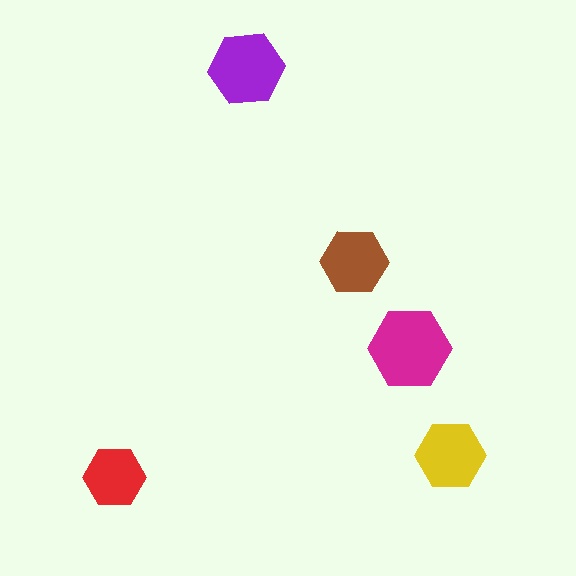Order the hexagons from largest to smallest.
the magenta one, the purple one, the yellow one, the brown one, the red one.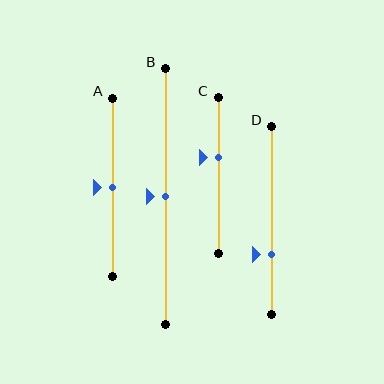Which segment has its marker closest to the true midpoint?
Segment A has its marker closest to the true midpoint.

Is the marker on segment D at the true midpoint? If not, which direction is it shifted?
No, the marker on segment D is shifted downward by about 18% of the segment length.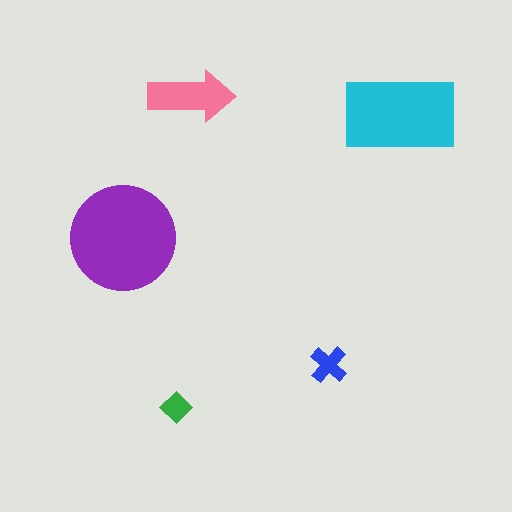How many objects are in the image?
There are 5 objects in the image.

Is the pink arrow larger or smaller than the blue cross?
Larger.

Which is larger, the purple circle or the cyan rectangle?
The purple circle.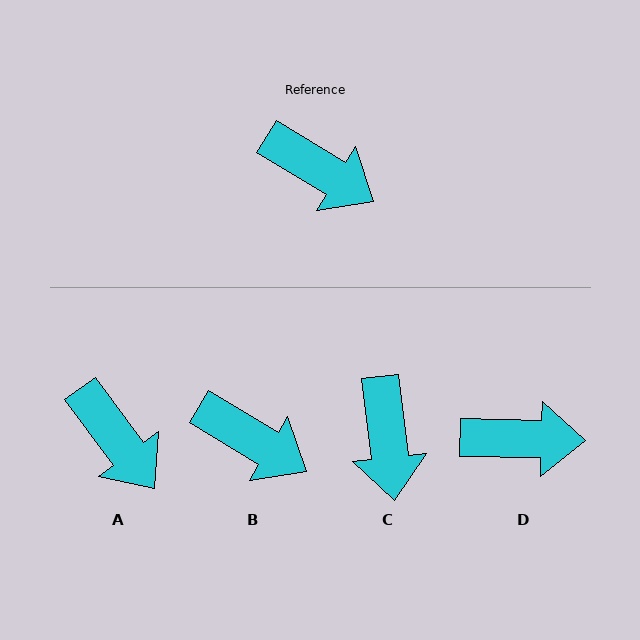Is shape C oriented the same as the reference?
No, it is off by about 52 degrees.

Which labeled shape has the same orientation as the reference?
B.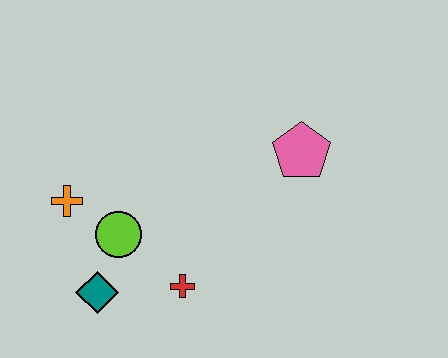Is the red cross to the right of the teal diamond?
Yes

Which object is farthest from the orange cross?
The pink pentagon is farthest from the orange cross.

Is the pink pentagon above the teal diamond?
Yes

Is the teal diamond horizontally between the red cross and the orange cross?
Yes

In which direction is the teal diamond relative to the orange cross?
The teal diamond is below the orange cross.